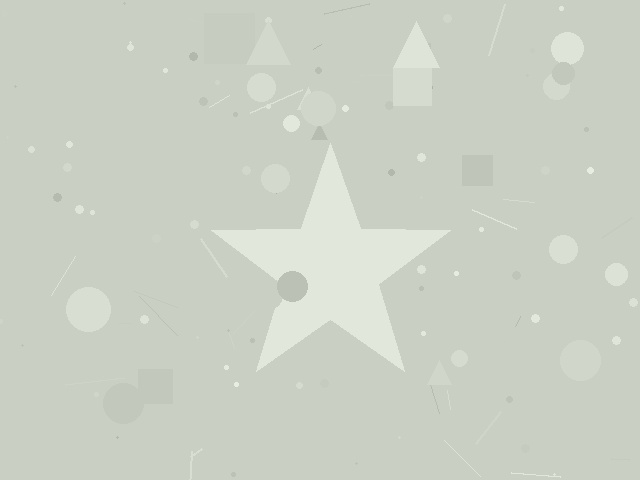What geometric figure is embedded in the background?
A star is embedded in the background.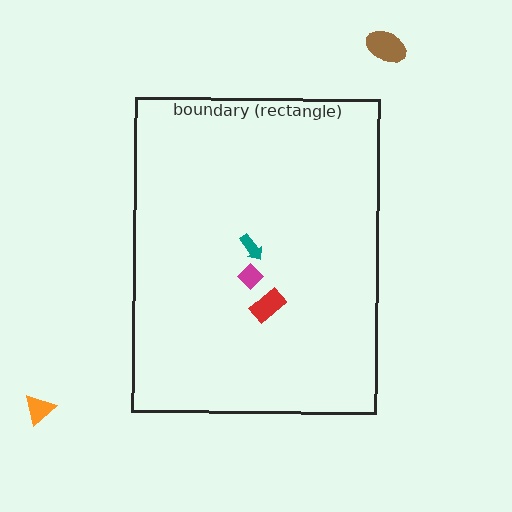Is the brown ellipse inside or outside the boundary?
Outside.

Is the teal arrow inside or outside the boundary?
Inside.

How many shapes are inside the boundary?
3 inside, 2 outside.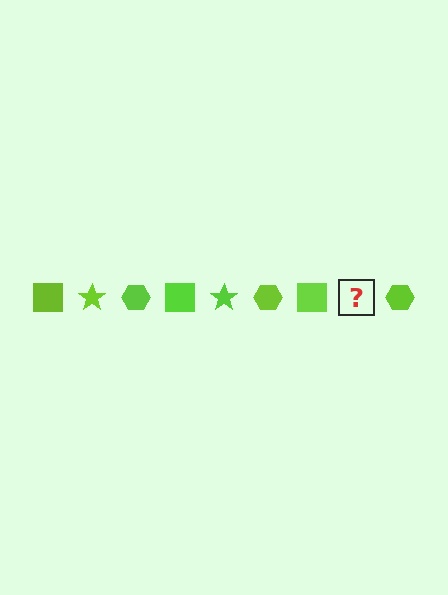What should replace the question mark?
The question mark should be replaced with a lime star.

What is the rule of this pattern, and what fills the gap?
The rule is that the pattern cycles through square, star, hexagon shapes in lime. The gap should be filled with a lime star.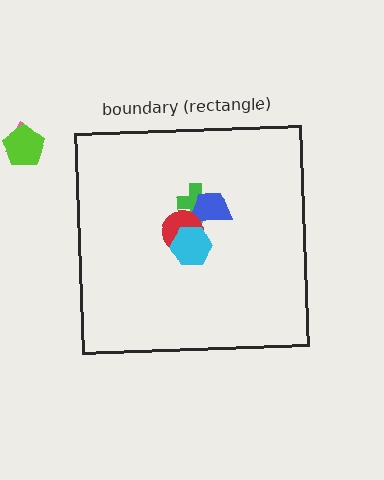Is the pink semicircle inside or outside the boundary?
Outside.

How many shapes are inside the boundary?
4 inside, 2 outside.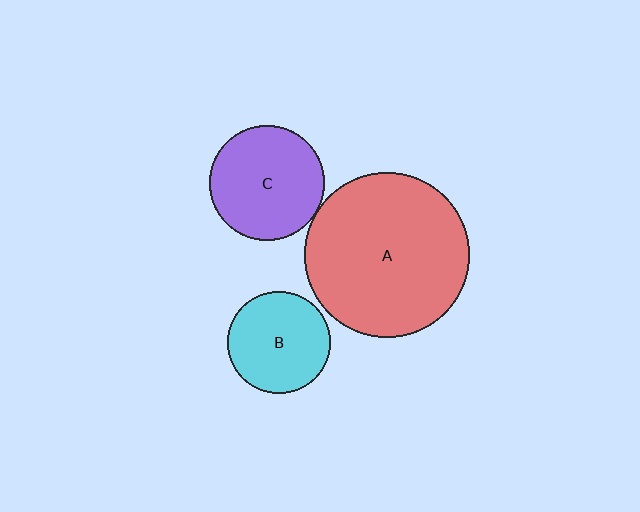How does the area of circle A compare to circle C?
Approximately 2.0 times.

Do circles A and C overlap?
Yes.